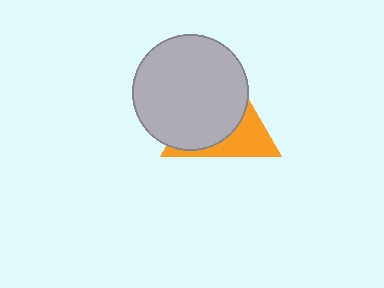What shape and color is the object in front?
The object in front is a light gray circle.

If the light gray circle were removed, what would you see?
You would see the complete orange triangle.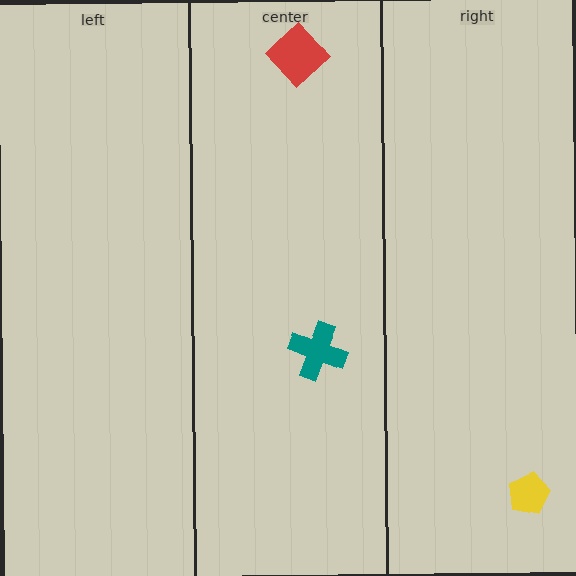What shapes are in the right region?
The yellow pentagon.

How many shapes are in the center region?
2.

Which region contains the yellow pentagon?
The right region.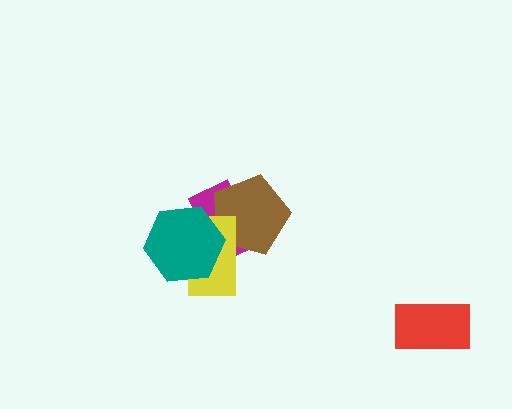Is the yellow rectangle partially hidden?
Yes, it is partially covered by another shape.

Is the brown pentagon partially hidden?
Yes, it is partially covered by another shape.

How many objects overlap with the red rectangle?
0 objects overlap with the red rectangle.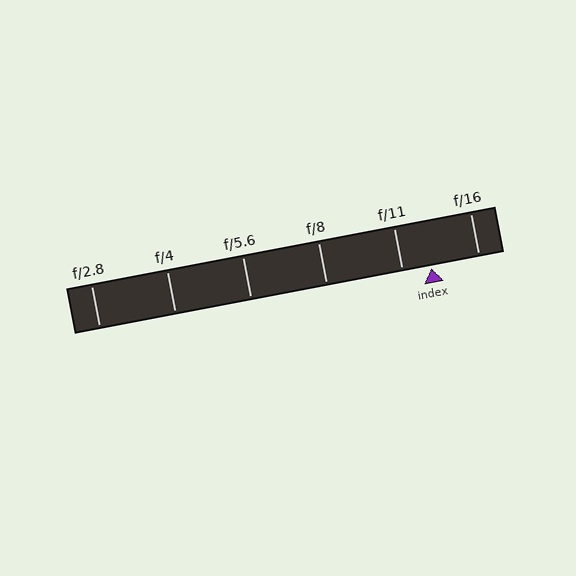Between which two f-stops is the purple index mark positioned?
The index mark is between f/11 and f/16.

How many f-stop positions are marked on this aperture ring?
There are 6 f-stop positions marked.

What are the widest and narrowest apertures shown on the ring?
The widest aperture shown is f/2.8 and the narrowest is f/16.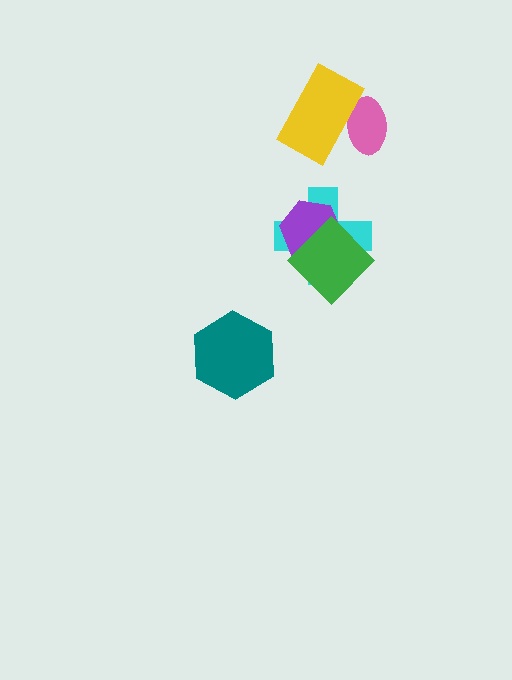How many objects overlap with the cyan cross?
2 objects overlap with the cyan cross.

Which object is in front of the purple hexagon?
The green diamond is in front of the purple hexagon.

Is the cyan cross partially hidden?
Yes, it is partially covered by another shape.